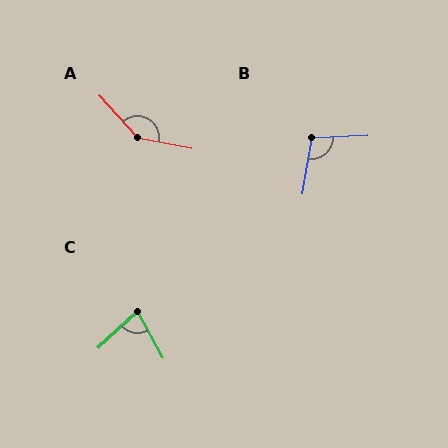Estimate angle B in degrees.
Approximately 102 degrees.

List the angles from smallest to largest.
C (76°), B (102°), A (143°).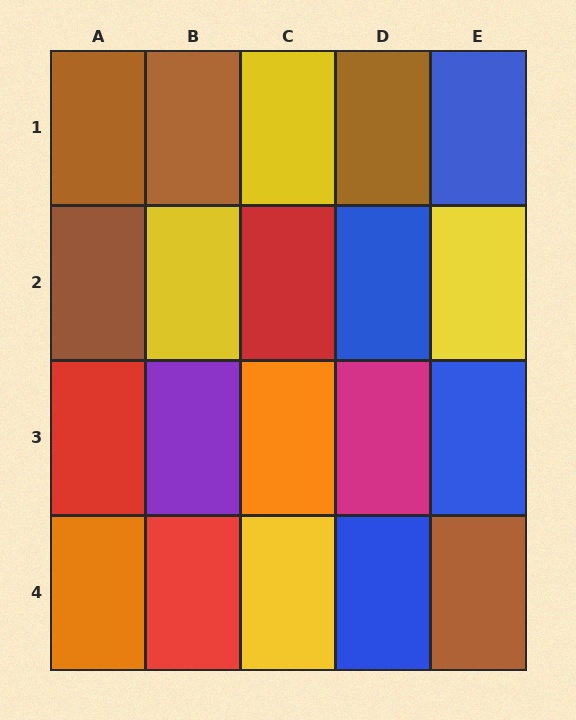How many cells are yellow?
4 cells are yellow.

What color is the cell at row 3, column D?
Magenta.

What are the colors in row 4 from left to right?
Orange, red, yellow, blue, brown.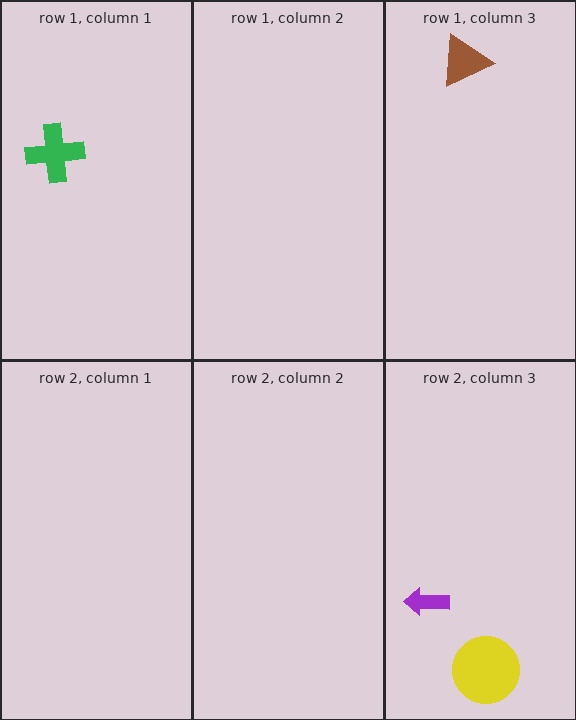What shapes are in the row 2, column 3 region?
The purple arrow, the yellow circle.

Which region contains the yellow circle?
The row 2, column 3 region.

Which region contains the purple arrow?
The row 2, column 3 region.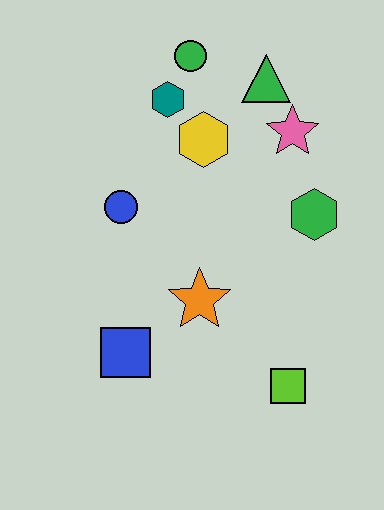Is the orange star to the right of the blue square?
Yes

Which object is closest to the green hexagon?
The pink star is closest to the green hexagon.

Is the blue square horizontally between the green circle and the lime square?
No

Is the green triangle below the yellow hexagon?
No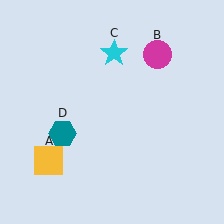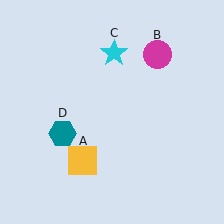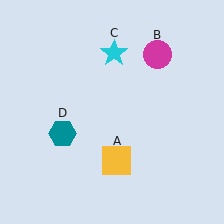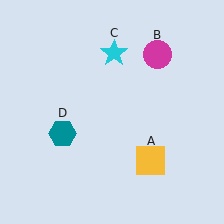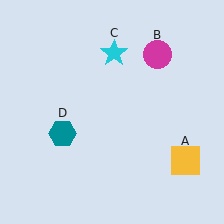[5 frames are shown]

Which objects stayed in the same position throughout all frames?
Magenta circle (object B) and cyan star (object C) and teal hexagon (object D) remained stationary.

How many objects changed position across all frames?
1 object changed position: yellow square (object A).